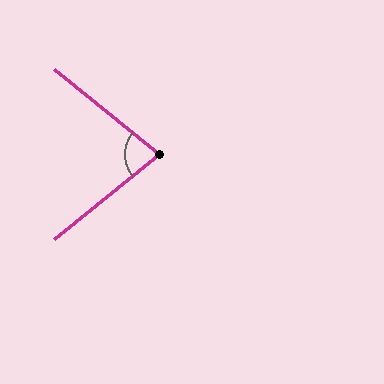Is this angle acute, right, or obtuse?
It is acute.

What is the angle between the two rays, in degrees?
Approximately 78 degrees.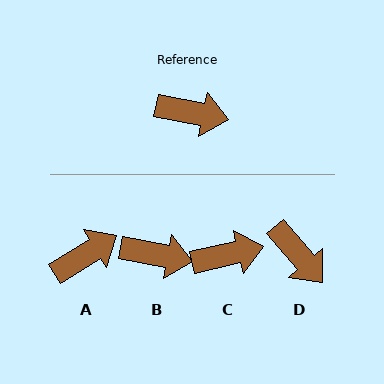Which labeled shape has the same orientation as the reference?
B.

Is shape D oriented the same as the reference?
No, it is off by about 39 degrees.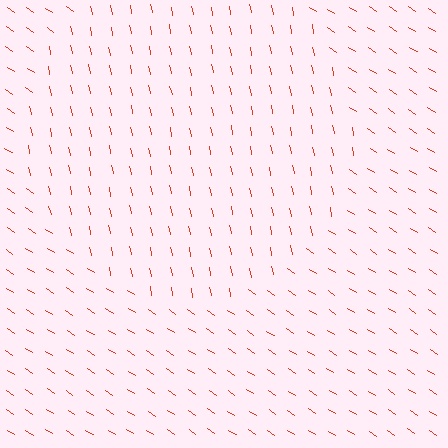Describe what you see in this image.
The image is filled with small red line segments. A circle region in the image has lines oriented differently from the surrounding lines, creating a visible texture boundary.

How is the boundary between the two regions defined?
The boundary is defined purely by a change in line orientation (approximately 45 degrees difference). All lines are the same color and thickness.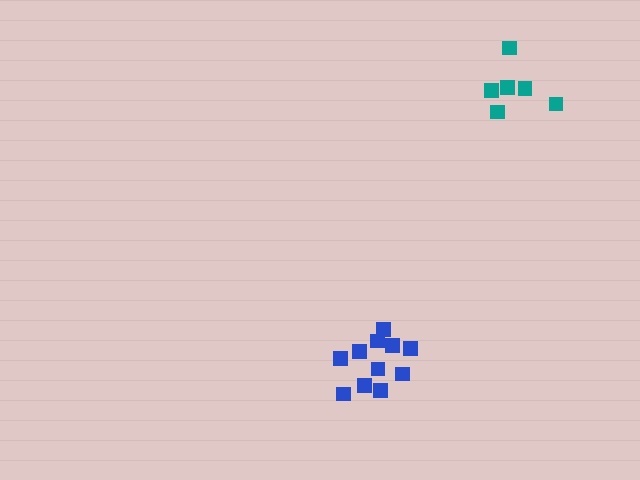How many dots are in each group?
Group 1: 11 dots, Group 2: 6 dots (17 total).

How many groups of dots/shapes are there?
There are 2 groups.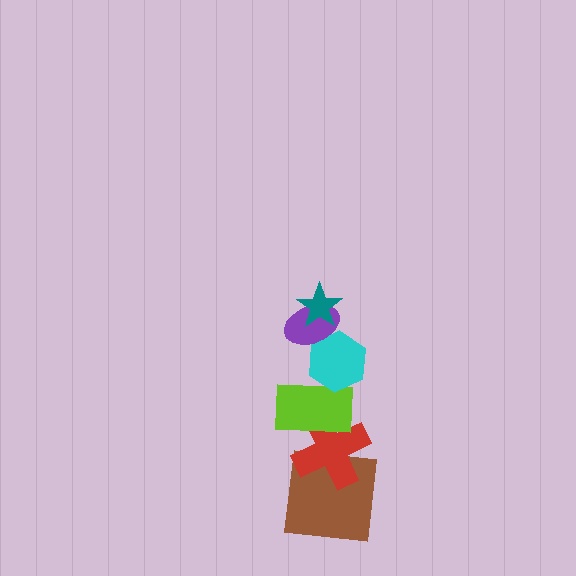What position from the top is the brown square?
The brown square is 6th from the top.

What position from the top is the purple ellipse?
The purple ellipse is 2nd from the top.